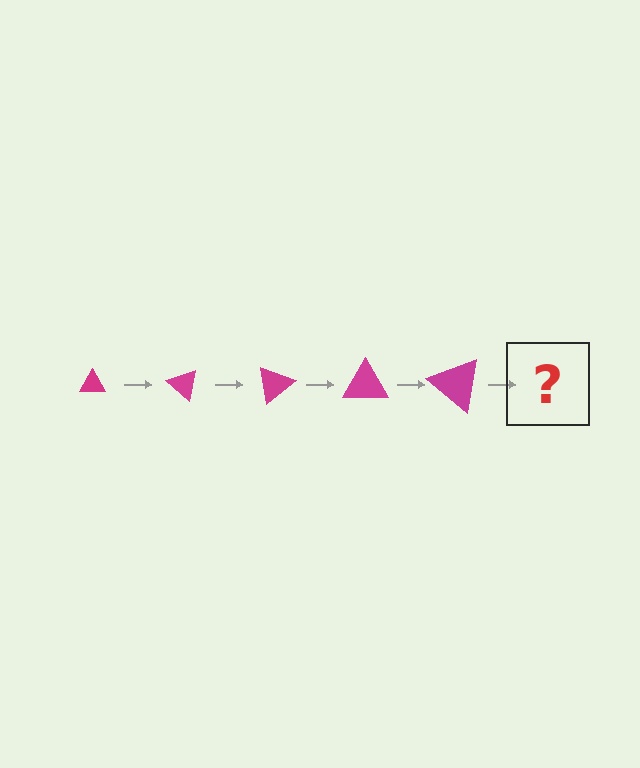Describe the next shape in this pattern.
It should be a triangle, larger than the previous one and rotated 200 degrees from the start.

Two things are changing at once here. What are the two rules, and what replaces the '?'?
The two rules are that the triangle grows larger each step and it rotates 40 degrees each step. The '?' should be a triangle, larger than the previous one and rotated 200 degrees from the start.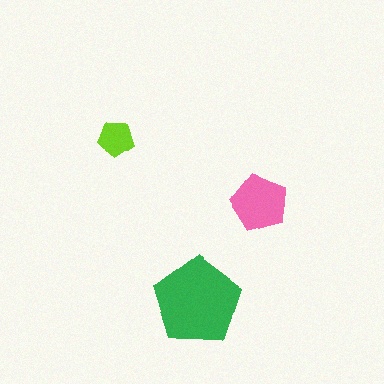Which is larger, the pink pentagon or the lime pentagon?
The pink one.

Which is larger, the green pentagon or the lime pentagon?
The green one.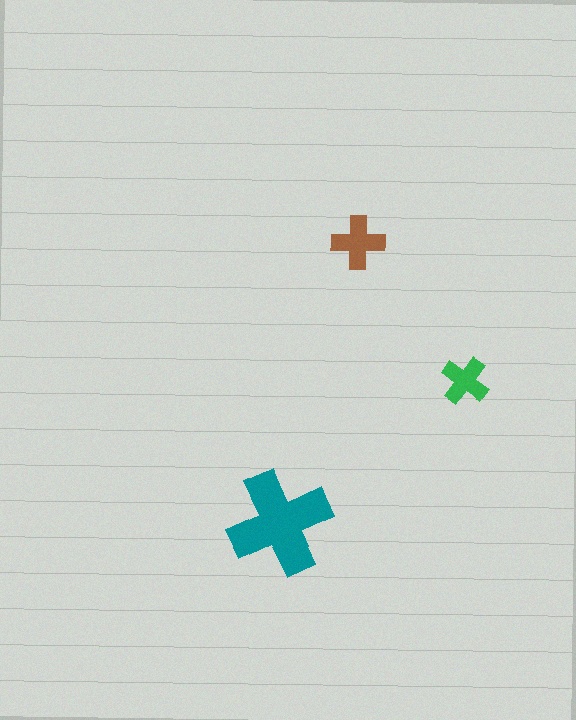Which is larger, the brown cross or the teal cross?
The teal one.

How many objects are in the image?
There are 3 objects in the image.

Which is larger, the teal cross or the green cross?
The teal one.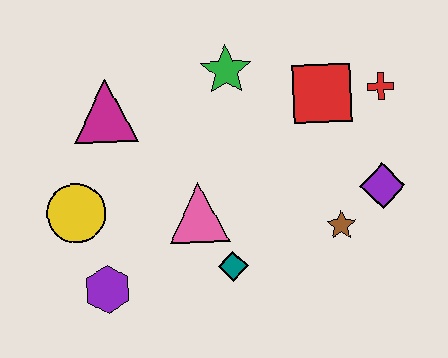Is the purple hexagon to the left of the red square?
Yes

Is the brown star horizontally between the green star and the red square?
No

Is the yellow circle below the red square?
Yes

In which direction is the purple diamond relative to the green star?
The purple diamond is to the right of the green star.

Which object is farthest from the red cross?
The purple hexagon is farthest from the red cross.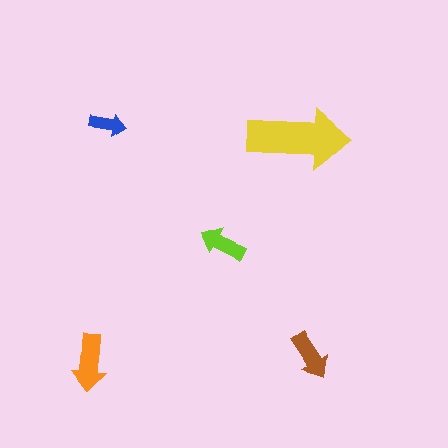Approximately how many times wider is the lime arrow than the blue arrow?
About 1.5 times wider.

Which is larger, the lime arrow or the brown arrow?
The brown one.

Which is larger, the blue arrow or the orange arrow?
The orange one.